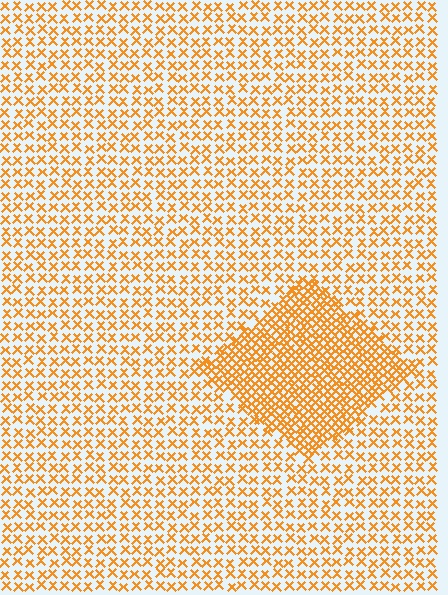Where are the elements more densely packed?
The elements are more densely packed inside the diamond boundary.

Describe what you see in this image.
The image contains small orange elements arranged at two different densities. A diamond-shaped region is visible where the elements are more densely packed than the surrounding area.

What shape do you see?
I see a diamond.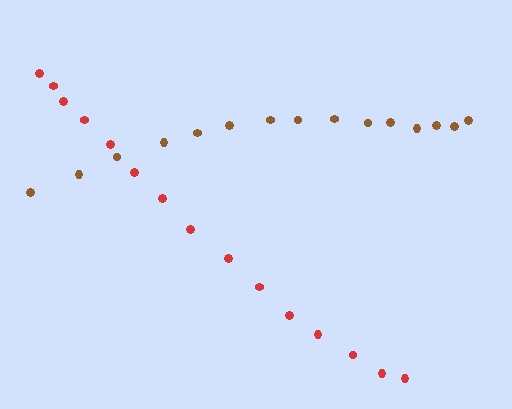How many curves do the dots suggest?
There are 2 distinct paths.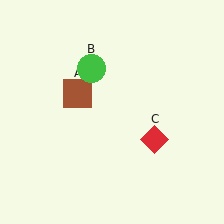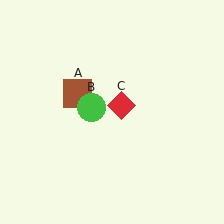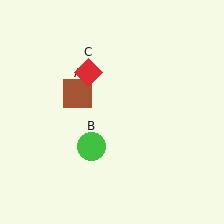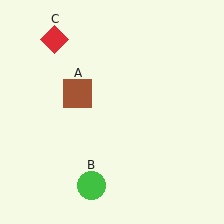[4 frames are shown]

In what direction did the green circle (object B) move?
The green circle (object B) moved down.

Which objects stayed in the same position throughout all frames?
Brown square (object A) remained stationary.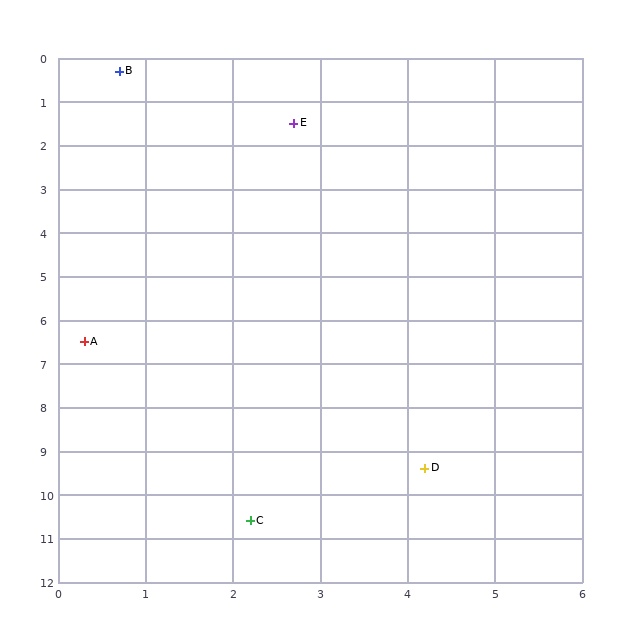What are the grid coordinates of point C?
Point C is at approximately (2.2, 10.6).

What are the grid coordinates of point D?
Point D is at approximately (4.2, 9.4).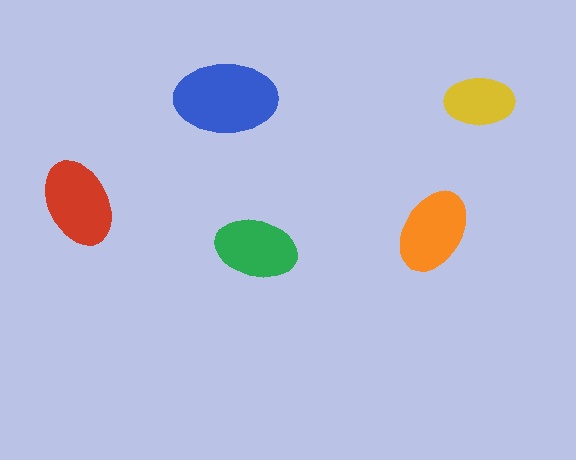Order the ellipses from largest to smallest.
the blue one, the red one, the orange one, the green one, the yellow one.